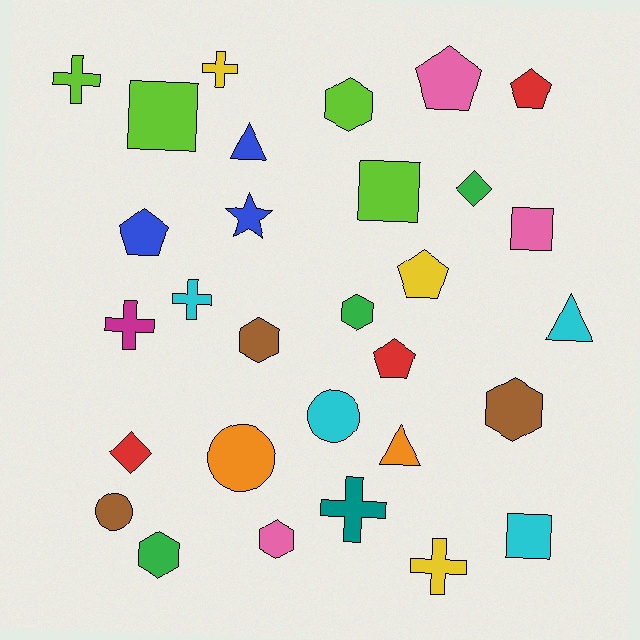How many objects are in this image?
There are 30 objects.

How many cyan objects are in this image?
There are 4 cyan objects.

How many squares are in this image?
There are 4 squares.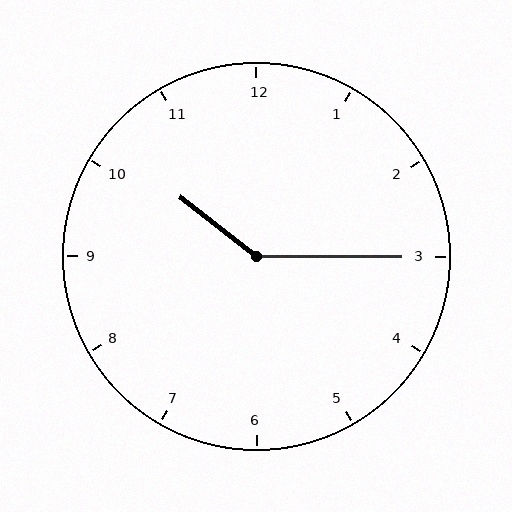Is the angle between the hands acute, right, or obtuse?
It is obtuse.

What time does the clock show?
10:15.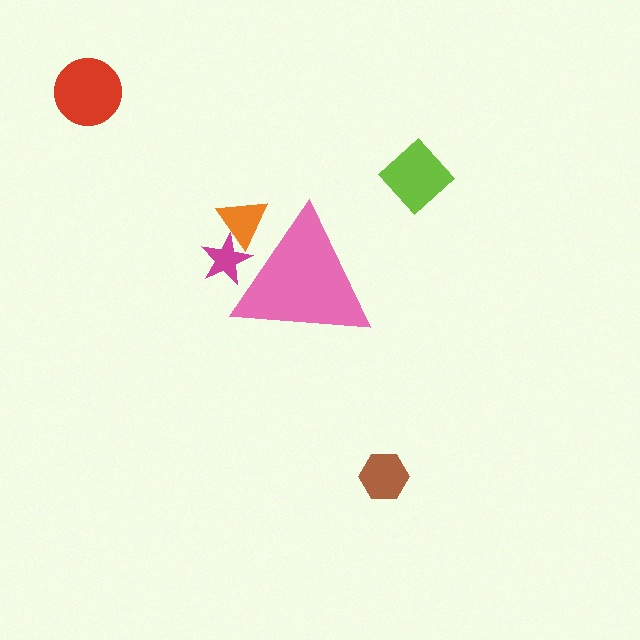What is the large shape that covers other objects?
A pink triangle.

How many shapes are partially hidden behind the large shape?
2 shapes are partially hidden.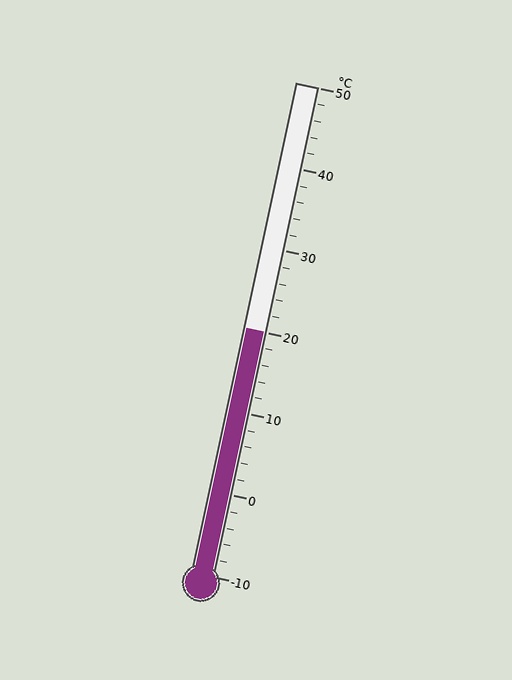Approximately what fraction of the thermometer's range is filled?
The thermometer is filled to approximately 50% of its range.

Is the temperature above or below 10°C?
The temperature is above 10°C.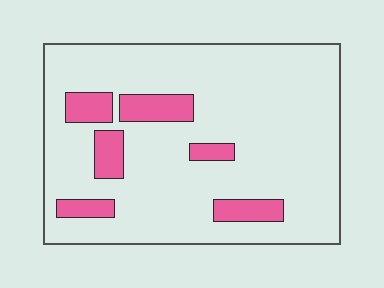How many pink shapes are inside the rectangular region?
6.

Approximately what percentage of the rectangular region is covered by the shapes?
Approximately 15%.